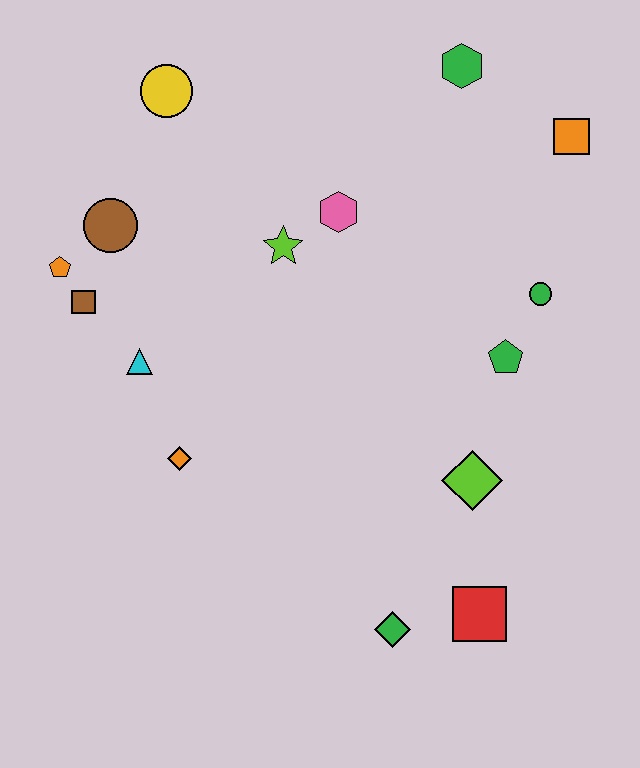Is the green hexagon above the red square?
Yes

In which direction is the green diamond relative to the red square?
The green diamond is to the left of the red square.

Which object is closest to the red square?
The green diamond is closest to the red square.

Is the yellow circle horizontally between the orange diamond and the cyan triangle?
Yes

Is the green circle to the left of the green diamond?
No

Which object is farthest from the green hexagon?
The green diamond is farthest from the green hexagon.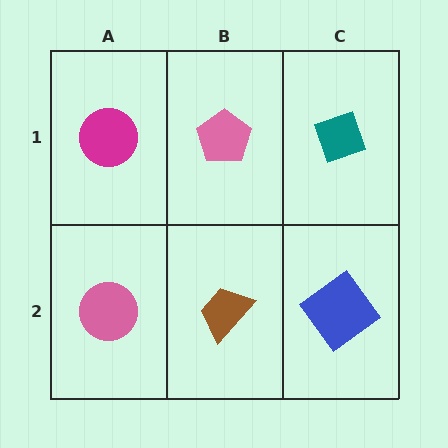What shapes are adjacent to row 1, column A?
A pink circle (row 2, column A), a pink pentagon (row 1, column B).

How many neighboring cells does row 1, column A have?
2.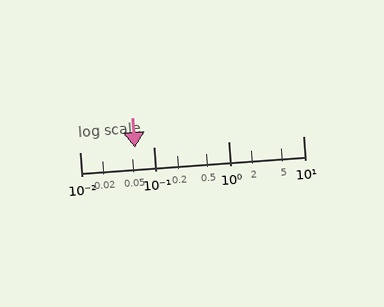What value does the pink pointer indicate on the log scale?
The pointer indicates approximately 0.056.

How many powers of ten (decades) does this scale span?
The scale spans 3 decades, from 0.01 to 10.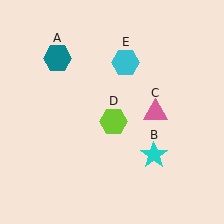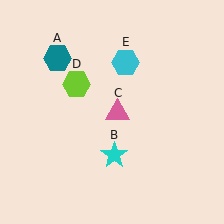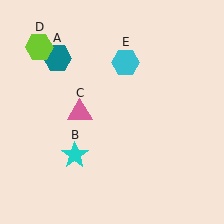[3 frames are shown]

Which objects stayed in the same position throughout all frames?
Teal hexagon (object A) and cyan hexagon (object E) remained stationary.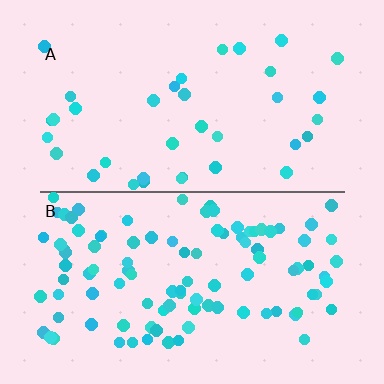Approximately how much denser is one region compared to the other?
Approximately 2.8× — region B over region A.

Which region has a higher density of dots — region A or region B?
B (the bottom).